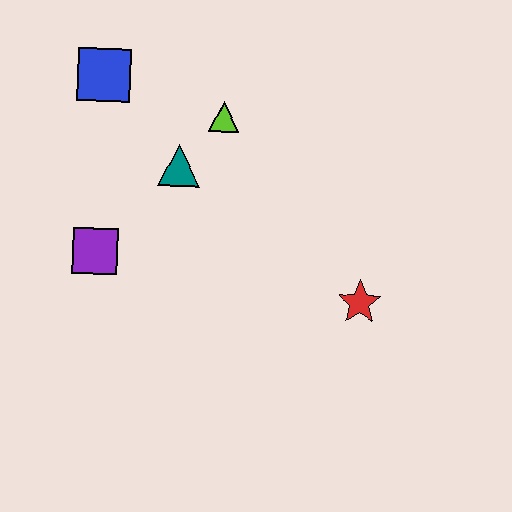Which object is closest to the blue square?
The teal triangle is closest to the blue square.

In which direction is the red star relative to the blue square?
The red star is to the right of the blue square.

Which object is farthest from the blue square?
The red star is farthest from the blue square.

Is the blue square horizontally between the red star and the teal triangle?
No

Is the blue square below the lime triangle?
No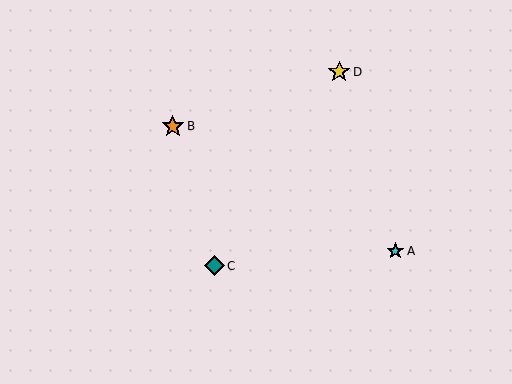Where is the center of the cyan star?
The center of the cyan star is at (395, 251).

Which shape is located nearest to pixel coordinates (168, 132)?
The orange star (labeled B) at (173, 126) is nearest to that location.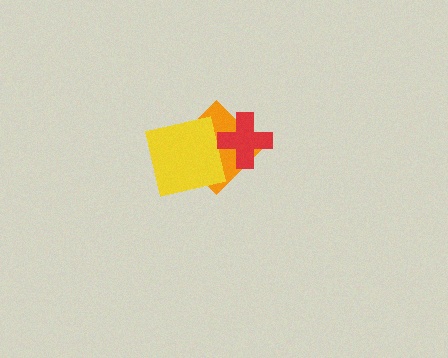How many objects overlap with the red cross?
2 objects overlap with the red cross.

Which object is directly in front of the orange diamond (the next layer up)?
The yellow square is directly in front of the orange diamond.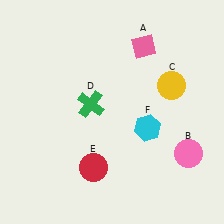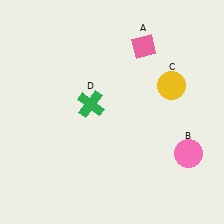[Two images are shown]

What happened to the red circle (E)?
The red circle (E) was removed in Image 2. It was in the bottom-left area of Image 1.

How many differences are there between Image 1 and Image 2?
There are 2 differences between the two images.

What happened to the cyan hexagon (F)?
The cyan hexagon (F) was removed in Image 2. It was in the bottom-right area of Image 1.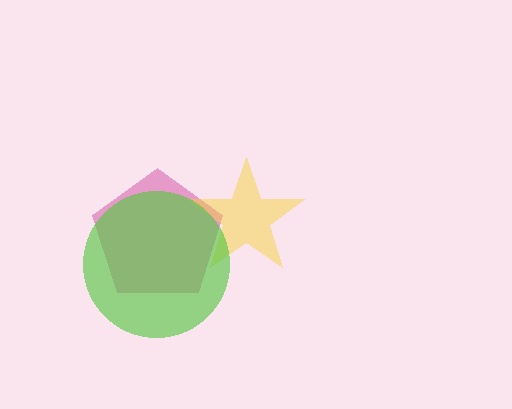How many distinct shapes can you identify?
There are 3 distinct shapes: a pink pentagon, a yellow star, a lime circle.